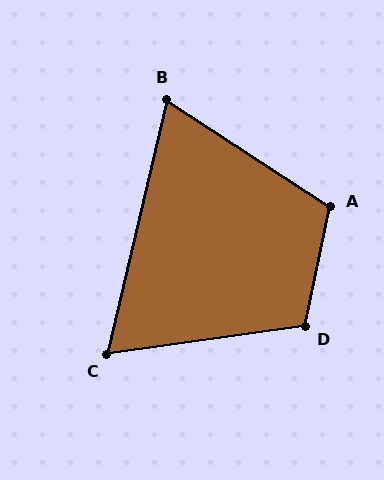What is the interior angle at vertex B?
Approximately 70 degrees (acute).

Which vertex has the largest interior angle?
A, at approximately 111 degrees.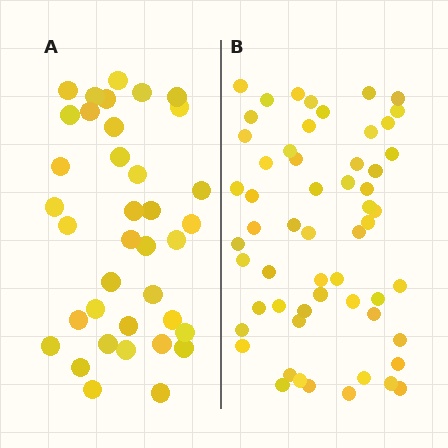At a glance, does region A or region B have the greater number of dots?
Region B (the right region) has more dots.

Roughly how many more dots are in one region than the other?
Region B has approximately 20 more dots than region A.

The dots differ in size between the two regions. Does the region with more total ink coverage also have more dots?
No. Region A has more total ink coverage because its dots are larger, but region B actually contains more individual dots. Total area can be misleading — the number of items is what matters here.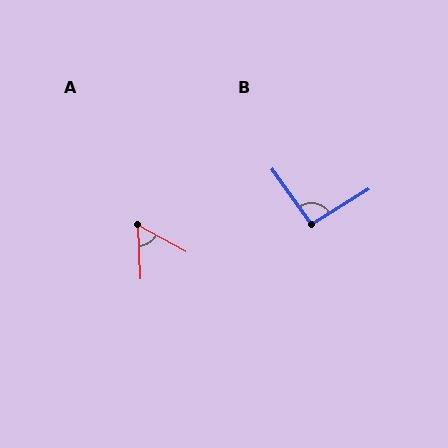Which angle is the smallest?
A, at approximately 59 degrees.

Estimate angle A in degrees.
Approximately 59 degrees.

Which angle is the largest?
B, at approximately 93 degrees.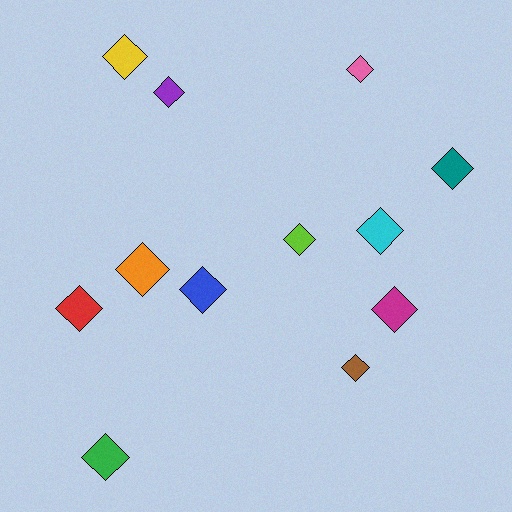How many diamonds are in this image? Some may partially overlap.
There are 12 diamonds.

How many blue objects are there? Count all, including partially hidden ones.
There is 1 blue object.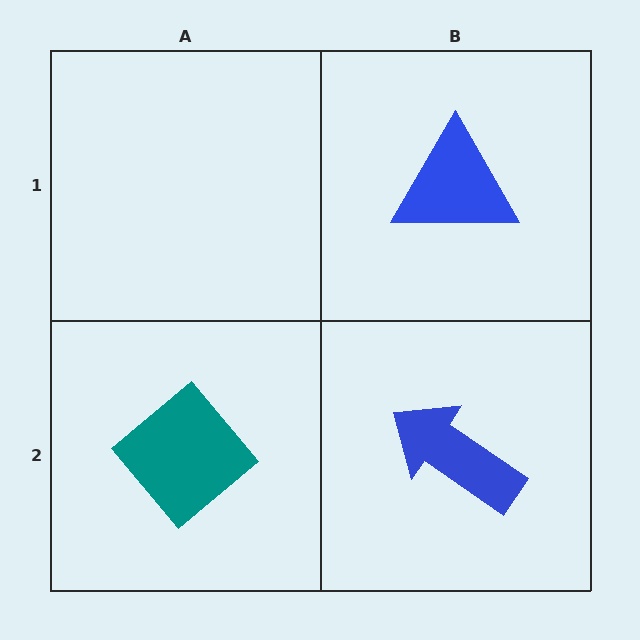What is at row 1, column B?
A blue triangle.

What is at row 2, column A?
A teal diamond.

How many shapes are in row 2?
2 shapes.